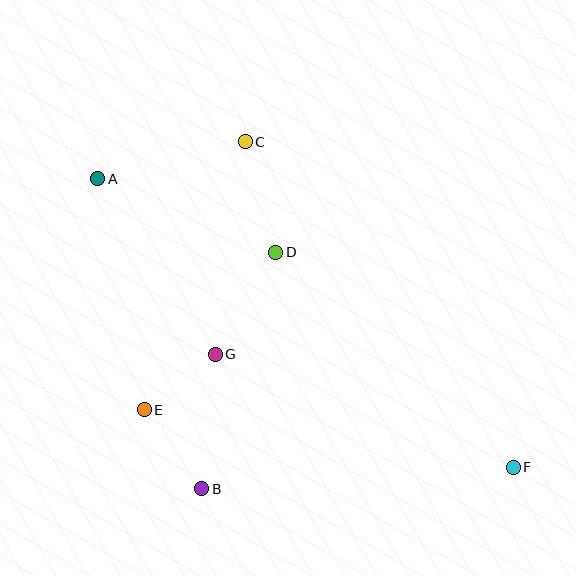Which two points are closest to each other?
Points E and G are closest to each other.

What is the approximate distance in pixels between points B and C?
The distance between B and C is approximately 350 pixels.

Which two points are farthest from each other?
Points A and F are farthest from each other.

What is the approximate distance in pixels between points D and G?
The distance between D and G is approximately 119 pixels.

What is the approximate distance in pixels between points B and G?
The distance between B and G is approximately 135 pixels.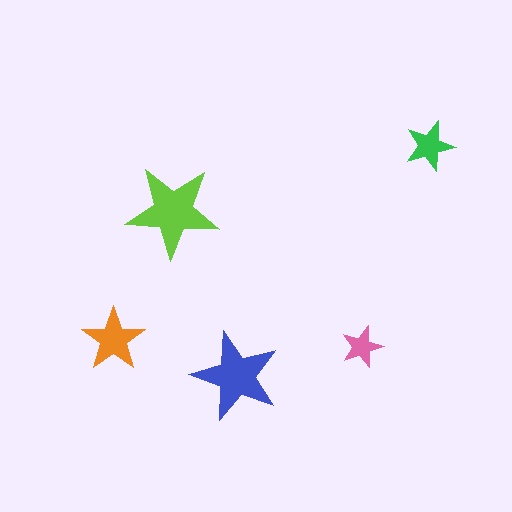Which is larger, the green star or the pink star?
The green one.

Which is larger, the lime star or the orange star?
The lime one.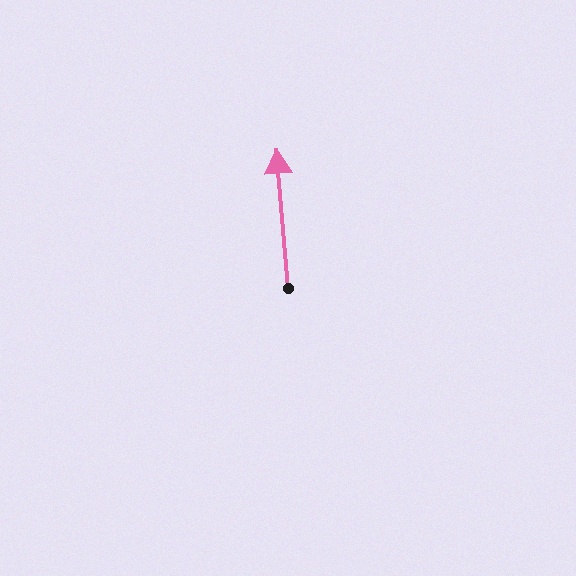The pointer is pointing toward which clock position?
Roughly 12 o'clock.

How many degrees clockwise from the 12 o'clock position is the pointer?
Approximately 355 degrees.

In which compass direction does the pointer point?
North.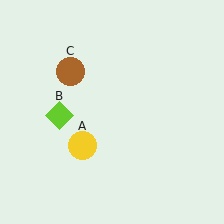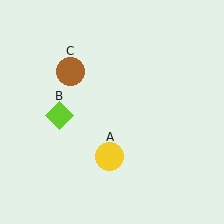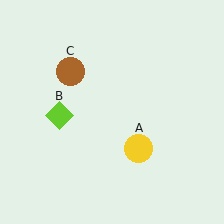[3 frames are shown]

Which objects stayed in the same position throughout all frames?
Lime diamond (object B) and brown circle (object C) remained stationary.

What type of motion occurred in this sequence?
The yellow circle (object A) rotated counterclockwise around the center of the scene.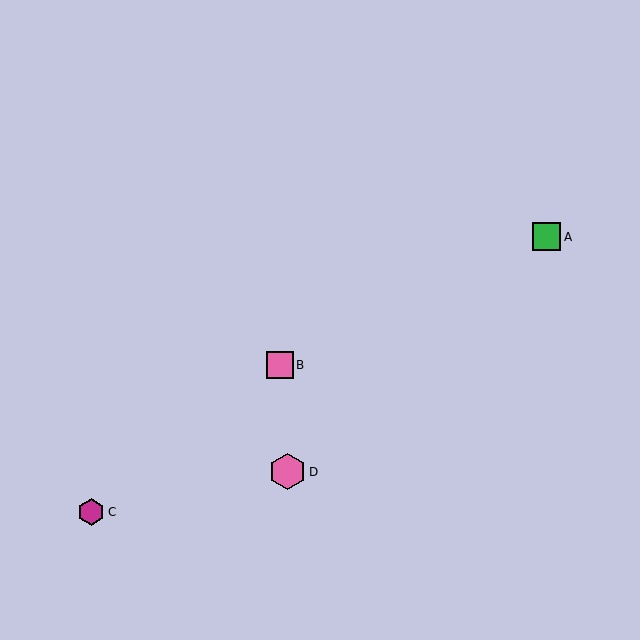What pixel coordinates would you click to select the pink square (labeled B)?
Click at (280, 365) to select the pink square B.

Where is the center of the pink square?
The center of the pink square is at (280, 365).